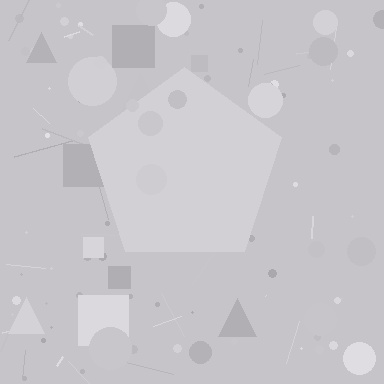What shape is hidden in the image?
A pentagon is hidden in the image.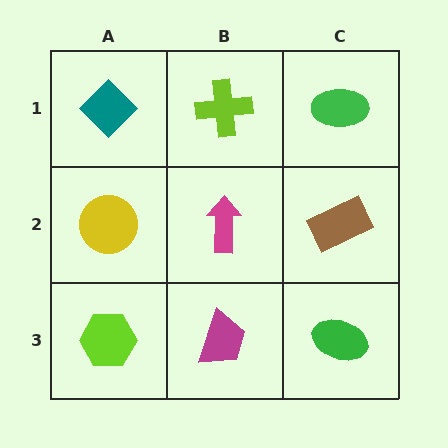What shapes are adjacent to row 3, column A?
A yellow circle (row 2, column A), a magenta trapezoid (row 3, column B).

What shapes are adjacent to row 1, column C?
A brown rectangle (row 2, column C), a lime cross (row 1, column B).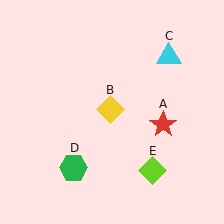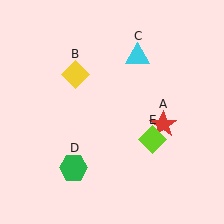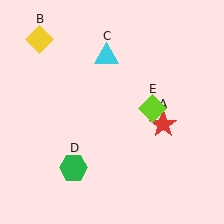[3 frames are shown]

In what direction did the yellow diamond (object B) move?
The yellow diamond (object B) moved up and to the left.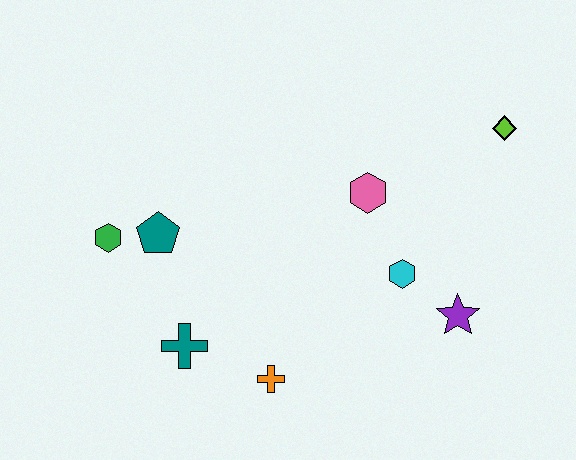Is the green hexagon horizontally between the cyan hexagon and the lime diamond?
No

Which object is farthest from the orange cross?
The lime diamond is farthest from the orange cross.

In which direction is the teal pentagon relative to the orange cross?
The teal pentagon is above the orange cross.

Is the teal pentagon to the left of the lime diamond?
Yes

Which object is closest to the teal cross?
The orange cross is closest to the teal cross.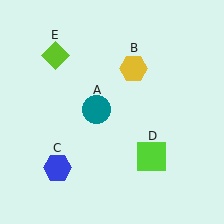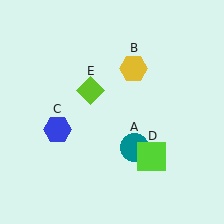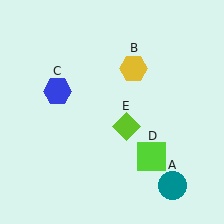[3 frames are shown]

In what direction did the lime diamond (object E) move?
The lime diamond (object E) moved down and to the right.